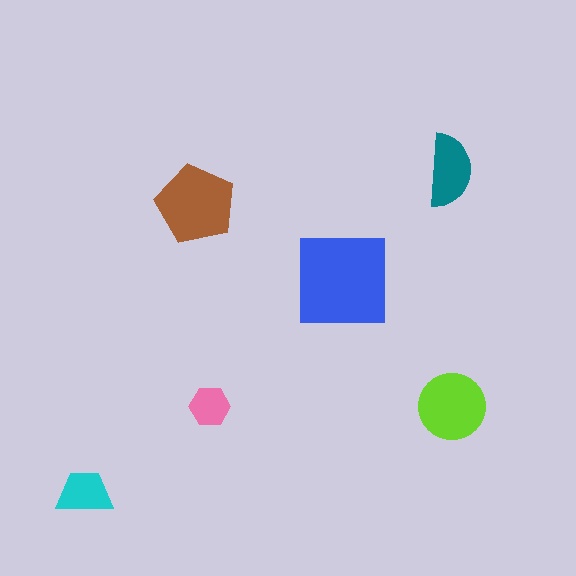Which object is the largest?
The blue square.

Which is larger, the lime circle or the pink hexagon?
The lime circle.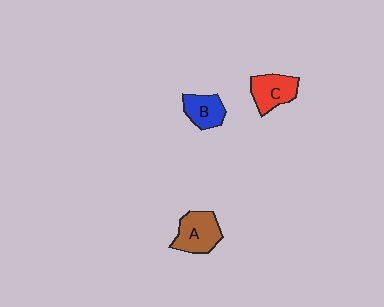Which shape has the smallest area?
Shape B (blue).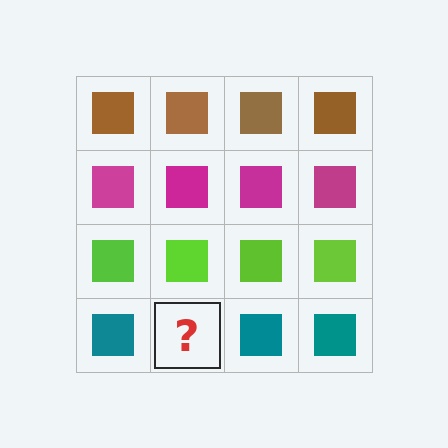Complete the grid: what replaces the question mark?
The question mark should be replaced with a teal square.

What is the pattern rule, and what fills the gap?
The rule is that each row has a consistent color. The gap should be filled with a teal square.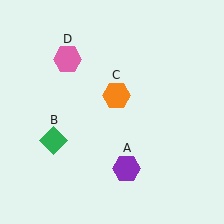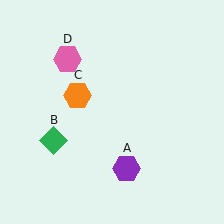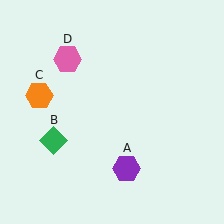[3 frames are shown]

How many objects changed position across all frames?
1 object changed position: orange hexagon (object C).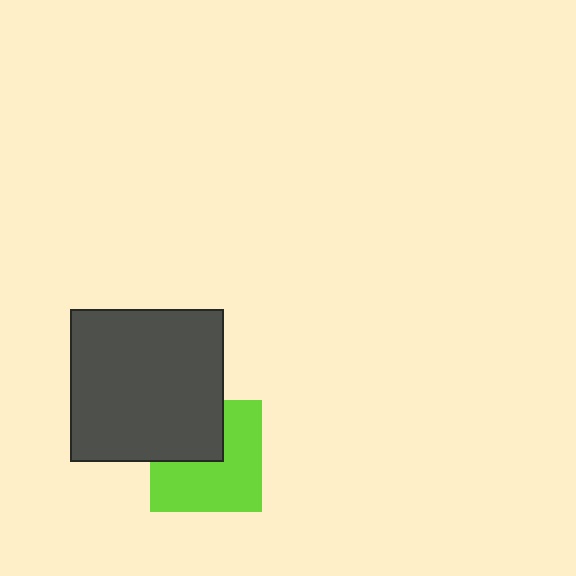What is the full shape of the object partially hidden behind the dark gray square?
The partially hidden object is a lime square.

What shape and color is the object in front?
The object in front is a dark gray square.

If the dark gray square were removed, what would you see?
You would see the complete lime square.